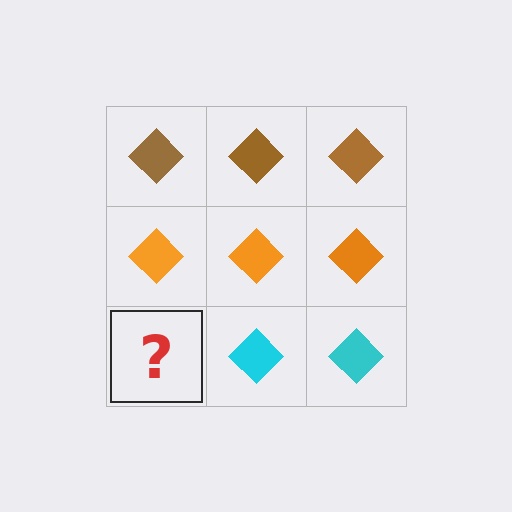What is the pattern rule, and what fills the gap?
The rule is that each row has a consistent color. The gap should be filled with a cyan diamond.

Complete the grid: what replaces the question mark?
The question mark should be replaced with a cyan diamond.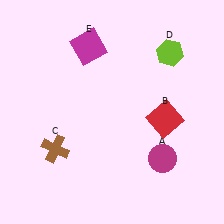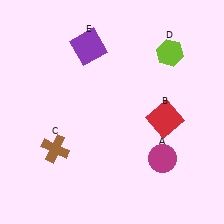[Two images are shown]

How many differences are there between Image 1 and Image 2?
There is 1 difference between the two images.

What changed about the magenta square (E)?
In Image 1, E is magenta. In Image 2, it changed to purple.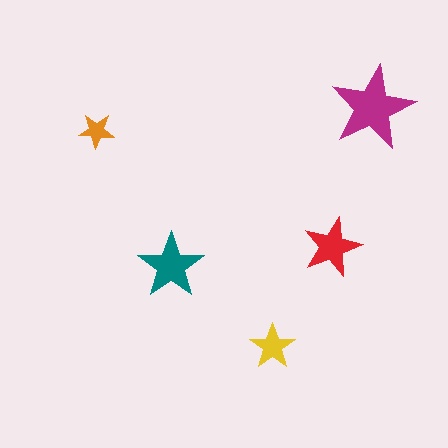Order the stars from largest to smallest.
the magenta one, the teal one, the red one, the yellow one, the orange one.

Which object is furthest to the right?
The magenta star is rightmost.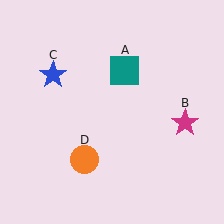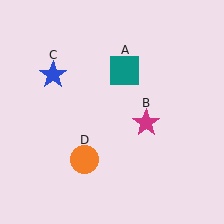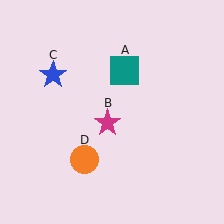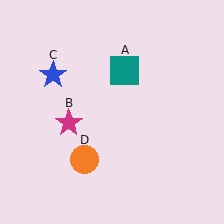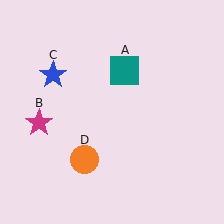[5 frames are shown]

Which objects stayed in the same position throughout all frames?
Teal square (object A) and blue star (object C) and orange circle (object D) remained stationary.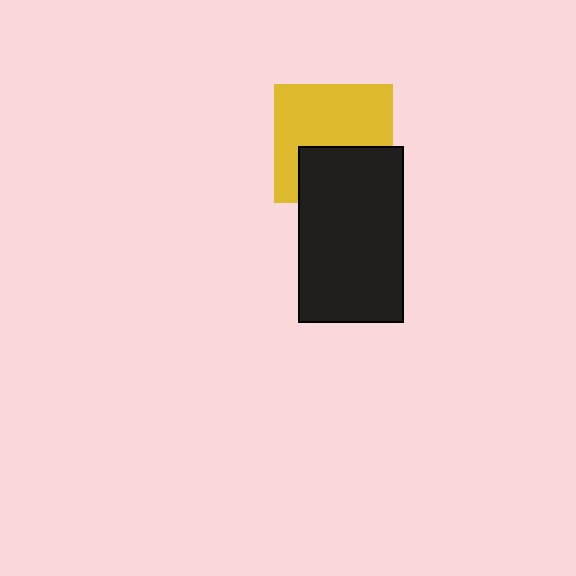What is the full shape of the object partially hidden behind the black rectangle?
The partially hidden object is a yellow square.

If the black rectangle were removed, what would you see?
You would see the complete yellow square.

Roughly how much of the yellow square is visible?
About half of it is visible (roughly 61%).